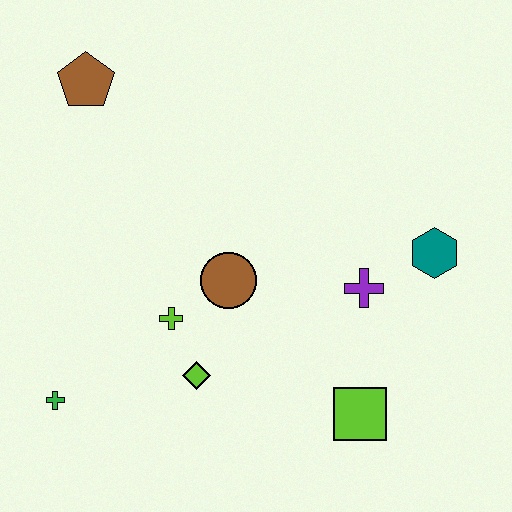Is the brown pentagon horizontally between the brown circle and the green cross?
Yes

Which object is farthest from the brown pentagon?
The lime square is farthest from the brown pentagon.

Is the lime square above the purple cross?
No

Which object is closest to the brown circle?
The lime cross is closest to the brown circle.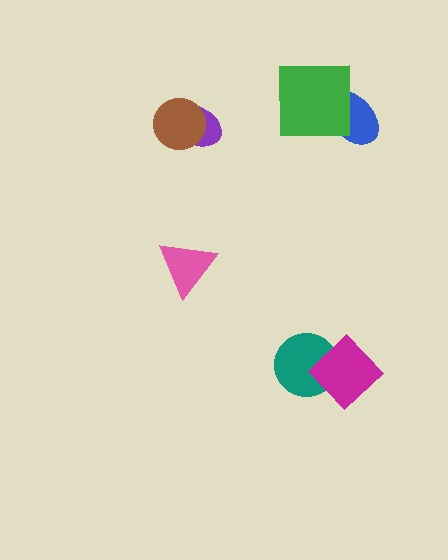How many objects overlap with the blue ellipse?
1 object overlaps with the blue ellipse.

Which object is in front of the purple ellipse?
The brown circle is in front of the purple ellipse.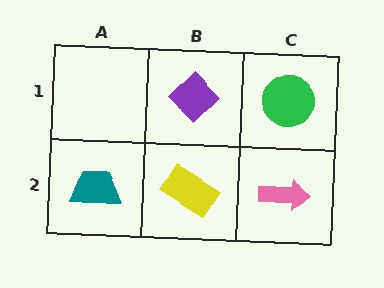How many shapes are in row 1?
2 shapes.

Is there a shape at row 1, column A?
No, that cell is empty.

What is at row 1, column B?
A purple diamond.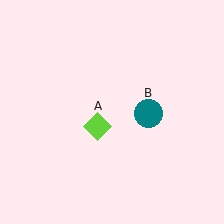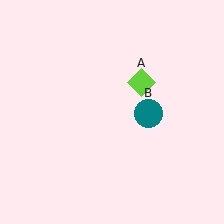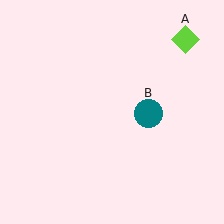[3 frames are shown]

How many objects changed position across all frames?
1 object changed position: lime diamond (object A).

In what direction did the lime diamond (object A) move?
The lime diamond (object A) moved up and to the right.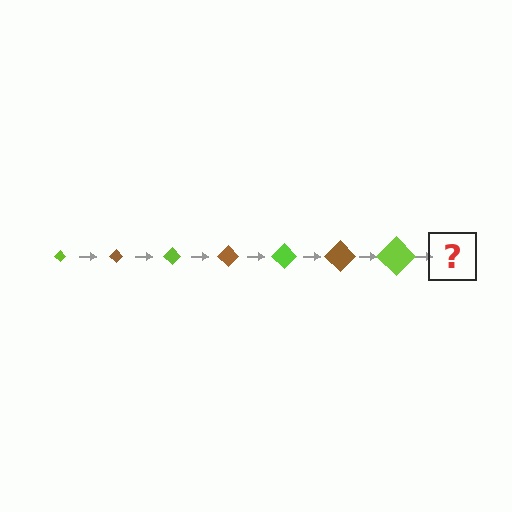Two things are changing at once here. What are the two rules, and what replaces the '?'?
The two rules are that the diamond grows larger each step and the color cycles through lime and brown. The '?' should be a brown diamond, larger than the previous one.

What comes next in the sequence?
The next element should be a brown diamond, larger than the previous one.